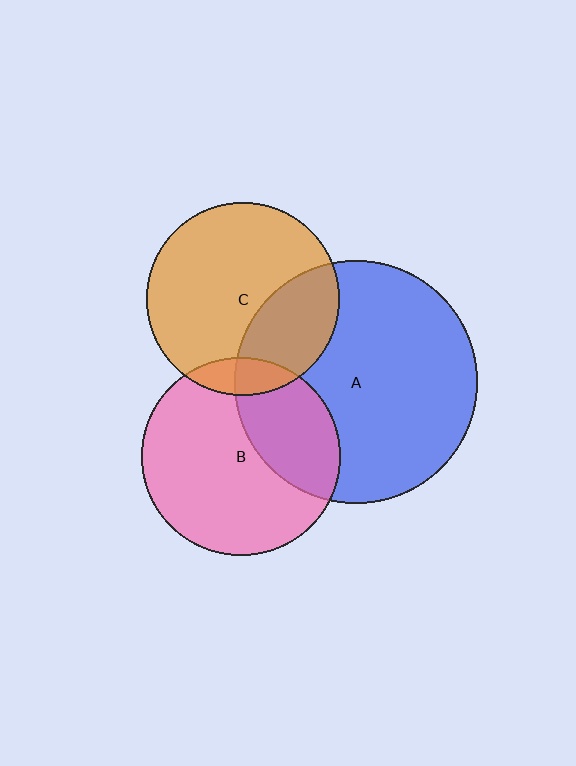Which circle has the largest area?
Circle A (blue).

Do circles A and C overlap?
Yes.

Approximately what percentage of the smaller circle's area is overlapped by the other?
Approximately 30%.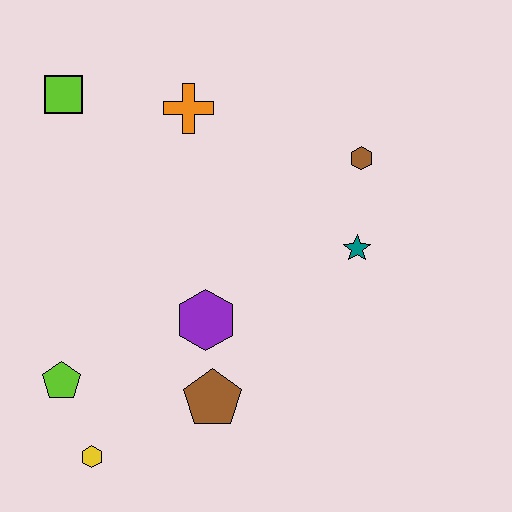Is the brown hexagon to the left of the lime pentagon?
No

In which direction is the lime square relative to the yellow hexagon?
The lime square is above the yellow hexagon.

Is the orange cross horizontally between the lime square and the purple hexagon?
Yes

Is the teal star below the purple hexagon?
No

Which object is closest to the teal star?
The brown hexagon is closest to the teal star.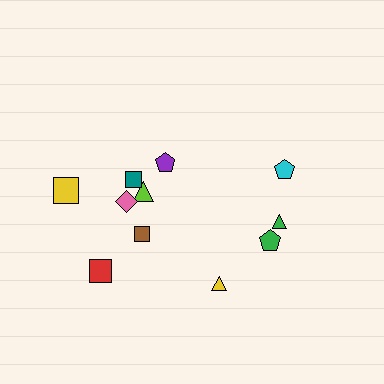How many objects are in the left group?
There are 7 objects.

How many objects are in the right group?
There are 4 objects.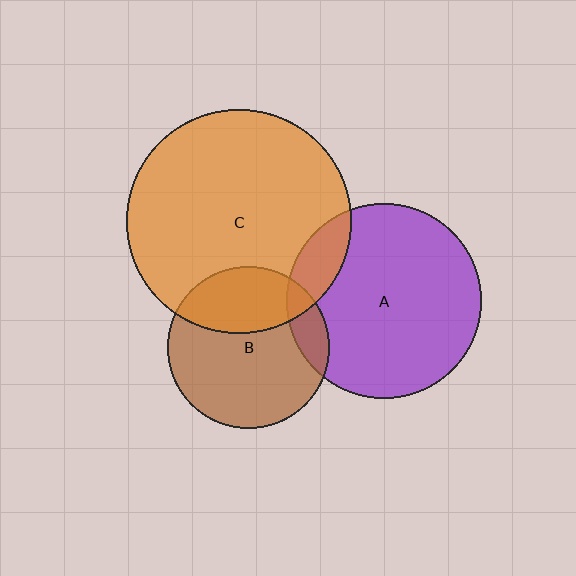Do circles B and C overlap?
Yes.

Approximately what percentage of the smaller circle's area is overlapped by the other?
Approximately 30%.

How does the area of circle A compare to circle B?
Approximately 1.4 times.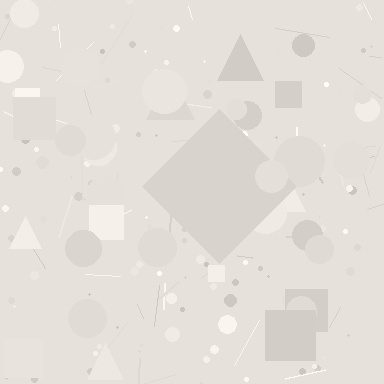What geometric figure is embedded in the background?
A diamond is embedded in the background.